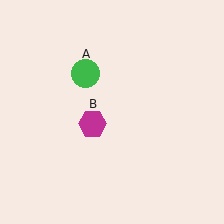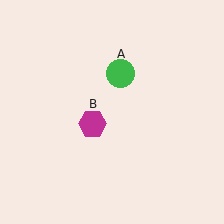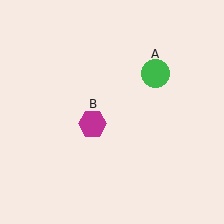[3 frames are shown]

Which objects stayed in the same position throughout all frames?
Magenta hexagon (object B) remained stationary.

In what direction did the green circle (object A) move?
The green circle (object A) moved right.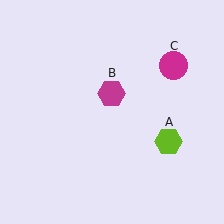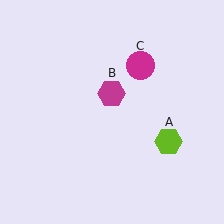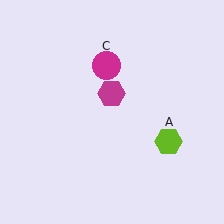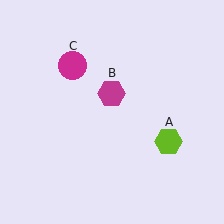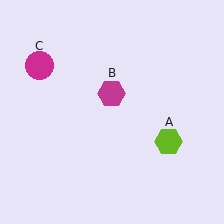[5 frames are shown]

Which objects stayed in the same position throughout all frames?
Lime hexagon (object A) and magenta hexagon (object B) remained stationary.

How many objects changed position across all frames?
1 object changed position: magenta circle (object C).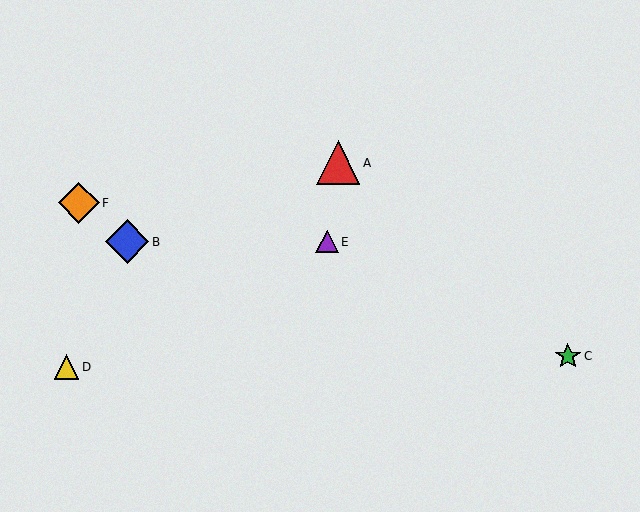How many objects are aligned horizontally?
2 objects (B, E) are aligned horizontally.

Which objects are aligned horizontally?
Objects B, E are aligned horizontally.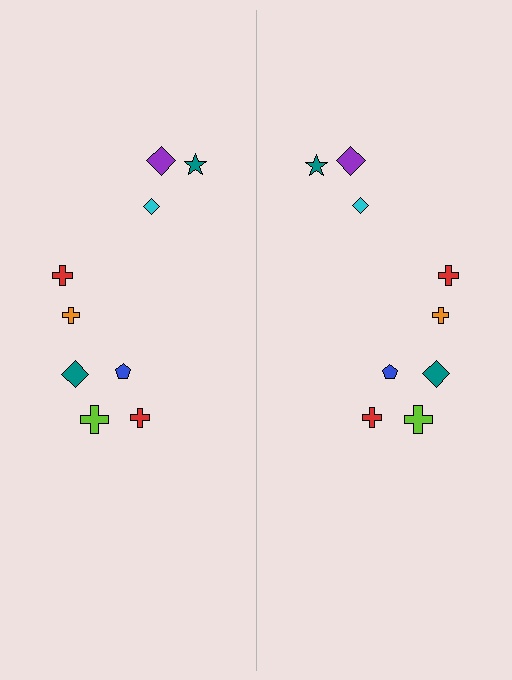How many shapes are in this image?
There are 18 shapes in this image.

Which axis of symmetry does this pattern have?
The pattern has a vertical axis of symmetry running through the center of the image.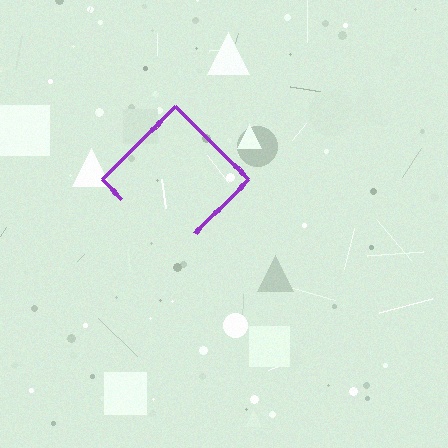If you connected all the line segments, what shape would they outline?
They would outline a diamond.